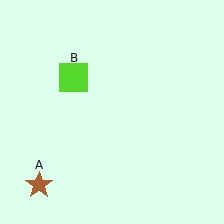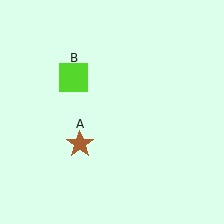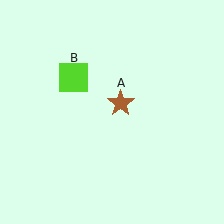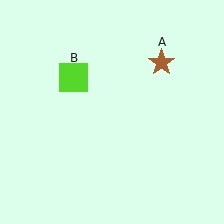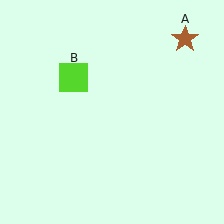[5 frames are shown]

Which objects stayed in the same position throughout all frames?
Lime square (object B) remained stationary.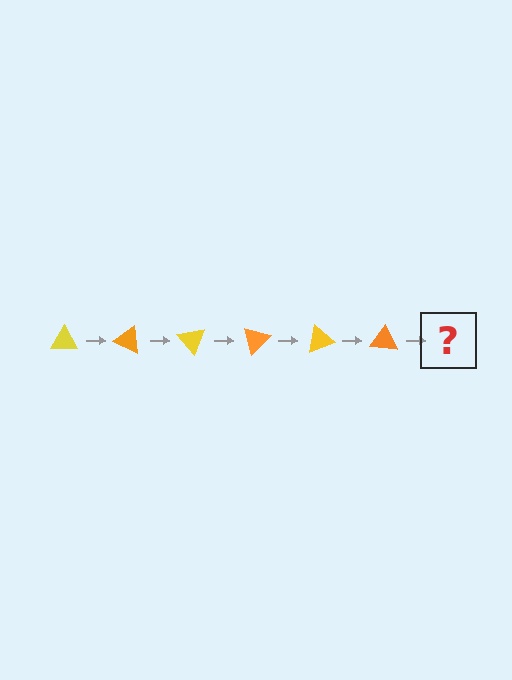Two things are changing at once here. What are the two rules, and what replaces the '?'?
The two rules are that it rotates 25 degrees each step and the color cycles through yellow and orange. The '?' should be a yellow triangle, rotated 150 degrees from the start.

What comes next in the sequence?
The next element should be a yellow triangle, rotated 150 degrees from the start.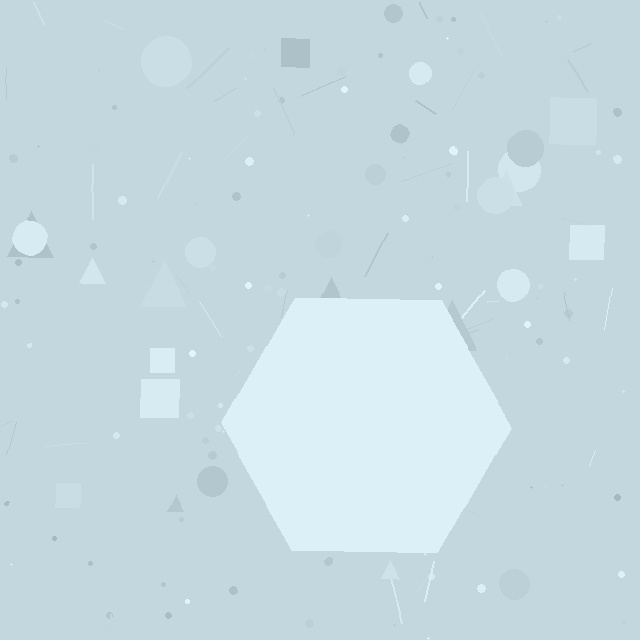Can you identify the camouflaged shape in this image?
The camouflaged shape is a hexagon.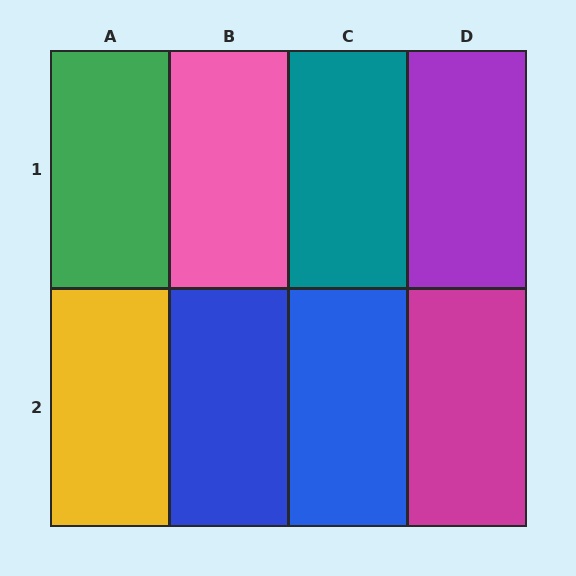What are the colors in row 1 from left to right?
Green, pink, teal, purple.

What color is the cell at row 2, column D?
Magenta.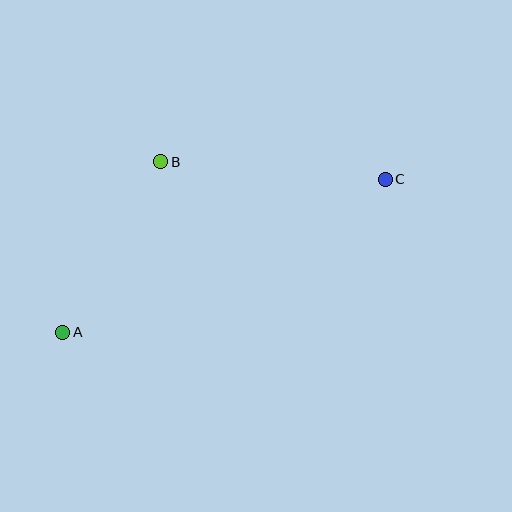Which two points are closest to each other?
Points A and B are closest to each other.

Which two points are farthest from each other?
Points A and C are farthest from each other.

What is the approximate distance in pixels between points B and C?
The distance between B and C is approximately 225 pixels.